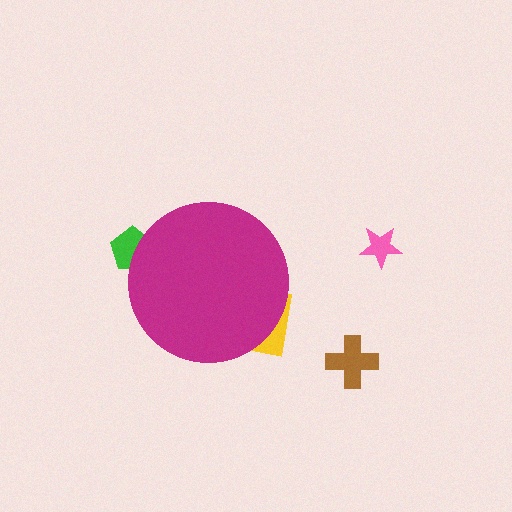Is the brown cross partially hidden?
No, the brown cross is fully visible.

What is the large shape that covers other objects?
A magenta circle.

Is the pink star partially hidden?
No, the pink star is fully visible.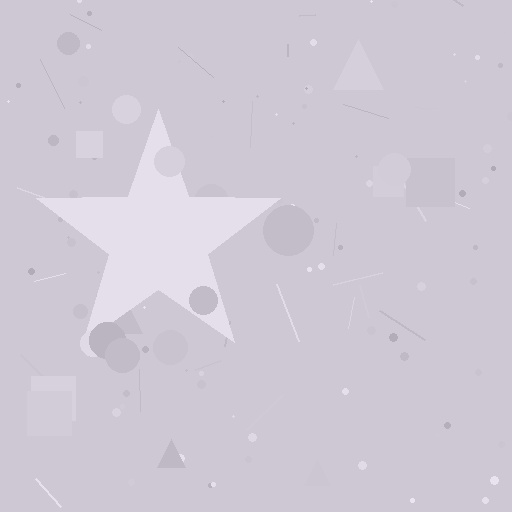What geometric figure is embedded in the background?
A star is embedded in the background.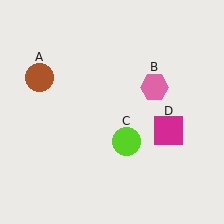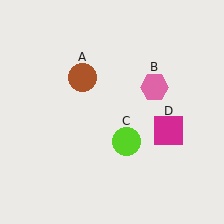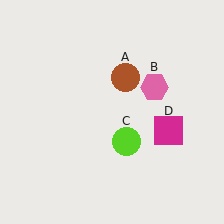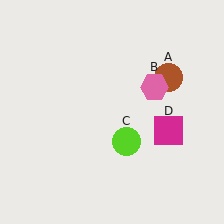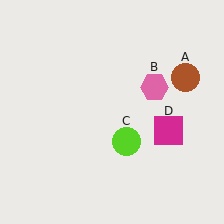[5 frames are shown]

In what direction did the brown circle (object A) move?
The brown circle (object A) moved right.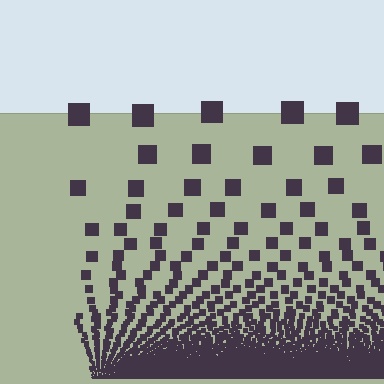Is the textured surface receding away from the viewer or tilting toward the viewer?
The surface appears to tilt toward the viewer. Texture elements get larger and sparser toward the top.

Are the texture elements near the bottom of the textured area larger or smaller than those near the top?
Smaller. The gradient is inverted — elements near the bottom are smaller and denser.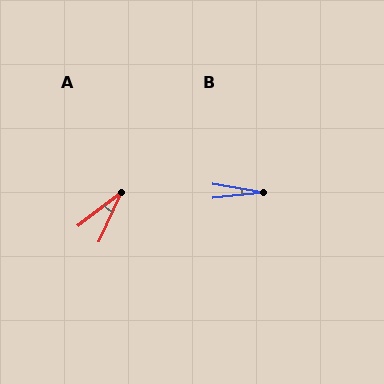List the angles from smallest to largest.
B (16°), A (28°).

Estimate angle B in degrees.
Approximately 16 degrees.